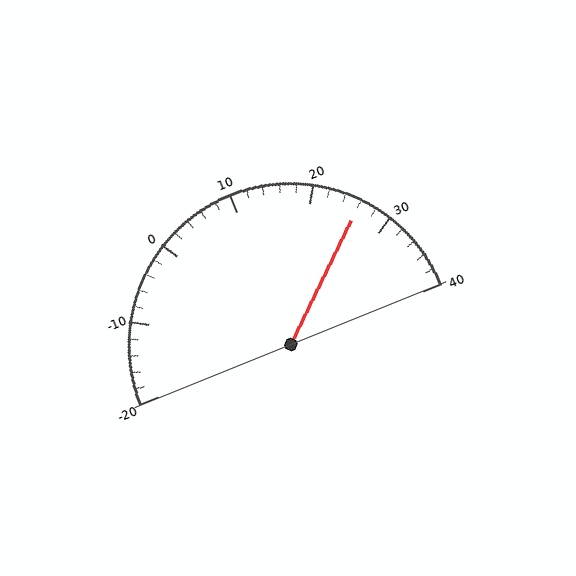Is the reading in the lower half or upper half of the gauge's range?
The reading is in the upper half of the range (-20 to 40).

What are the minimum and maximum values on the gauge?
The gauge ranges from -20 to 40.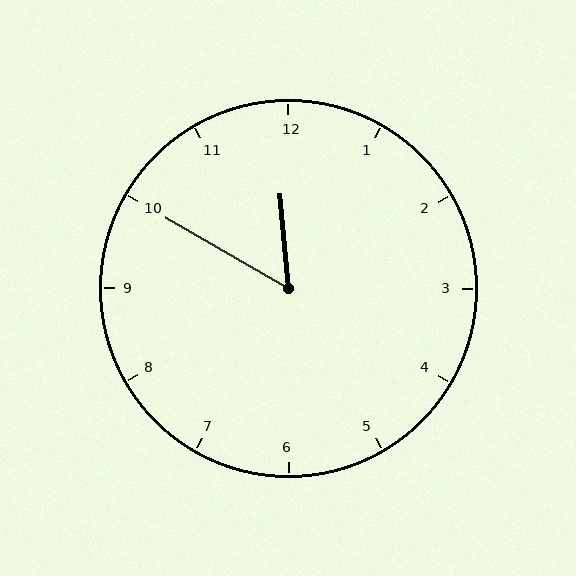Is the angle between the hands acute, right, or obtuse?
It is acute.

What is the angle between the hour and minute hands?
Approximately 55 degrees.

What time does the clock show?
11:50.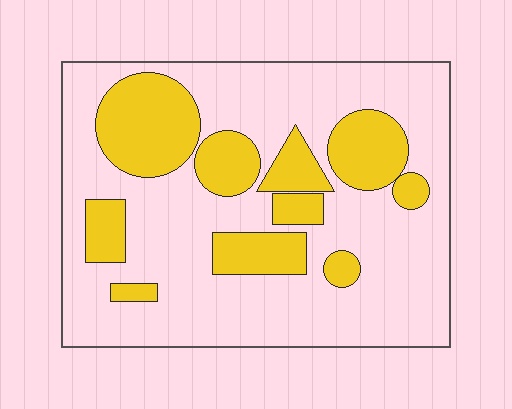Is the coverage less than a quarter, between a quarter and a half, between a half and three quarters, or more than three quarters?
Between a quarter and a half.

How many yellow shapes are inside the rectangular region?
10.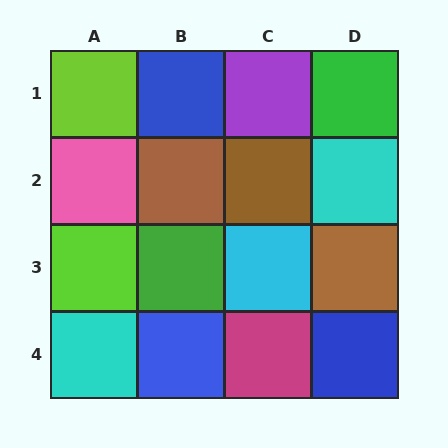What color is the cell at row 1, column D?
Green.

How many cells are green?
2 cells are green.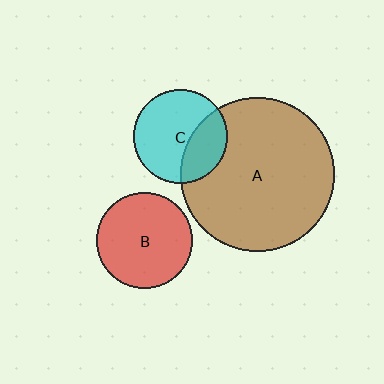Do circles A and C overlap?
Yes.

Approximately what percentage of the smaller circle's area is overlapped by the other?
Approximately 30%.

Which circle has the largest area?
Circle A (brown).